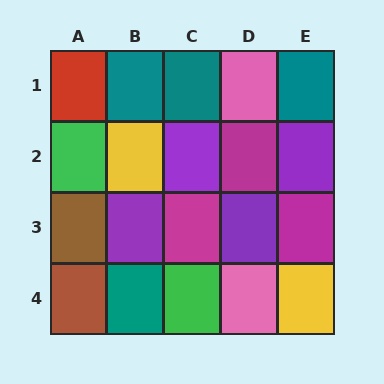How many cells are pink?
2 cells are pink.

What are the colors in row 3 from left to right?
Brown, purple, magenta, purple, magenta.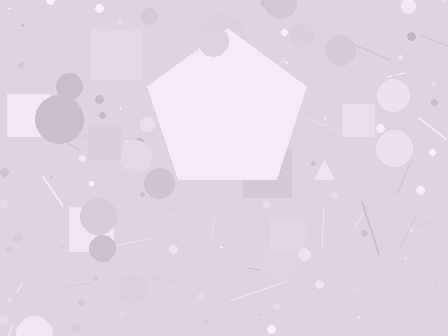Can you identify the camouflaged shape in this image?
The camouflaged shape is a pentagon.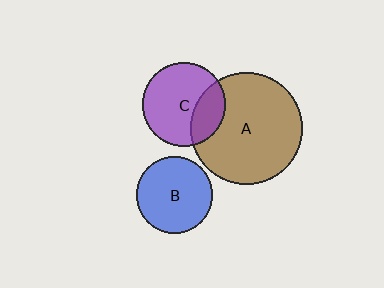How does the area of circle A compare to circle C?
Approximately 1.8 times.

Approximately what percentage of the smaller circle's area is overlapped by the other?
Approximately 30%.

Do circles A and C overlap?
Yes.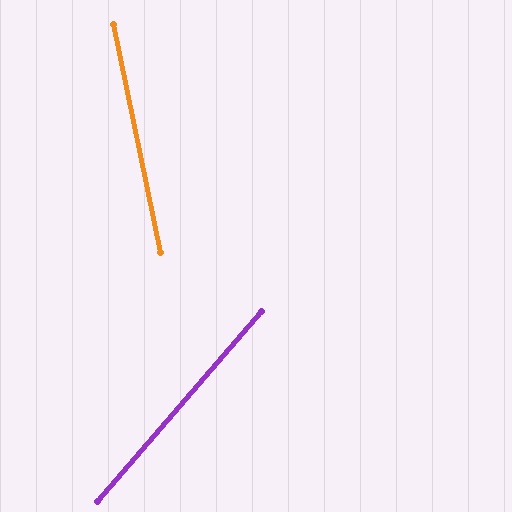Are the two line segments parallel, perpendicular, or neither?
Neither parallel nor perpendicular — they differ by about 52°.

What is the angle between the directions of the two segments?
Approximately 52 degrees.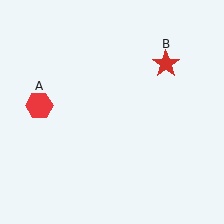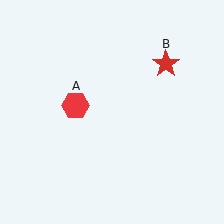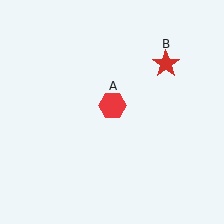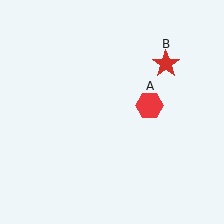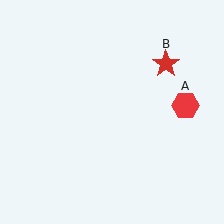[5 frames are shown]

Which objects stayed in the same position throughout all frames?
Red star (object B) remained stationary.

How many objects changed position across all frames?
1 object changed position: red hexagon (object A).